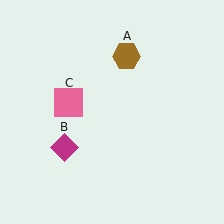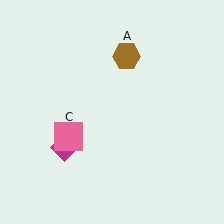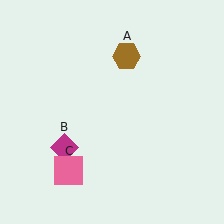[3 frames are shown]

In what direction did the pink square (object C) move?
The pink square (object C) moved down.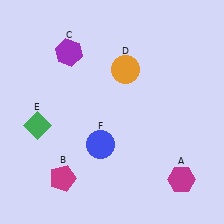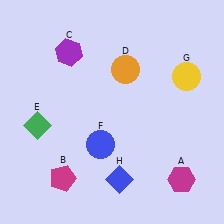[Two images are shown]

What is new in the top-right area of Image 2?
A yellow circle (G) was added in the top-right area of Image 2.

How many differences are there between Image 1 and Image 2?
There are 2 differences between the two images.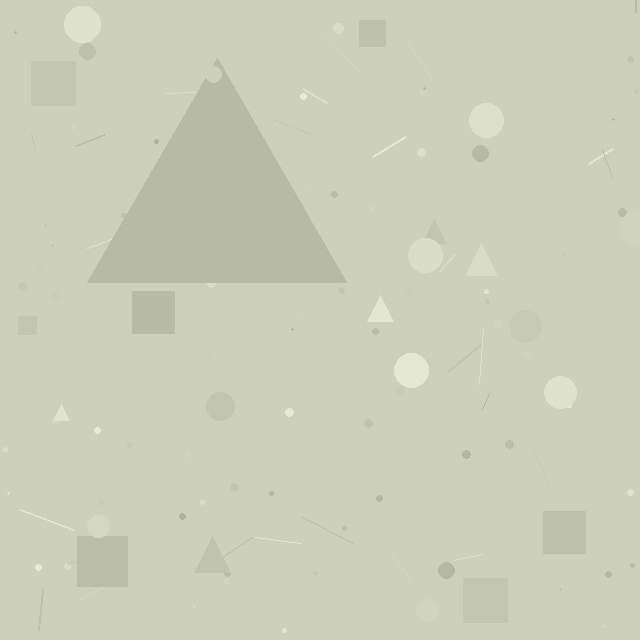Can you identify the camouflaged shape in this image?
The camouflaged shape is a triangle.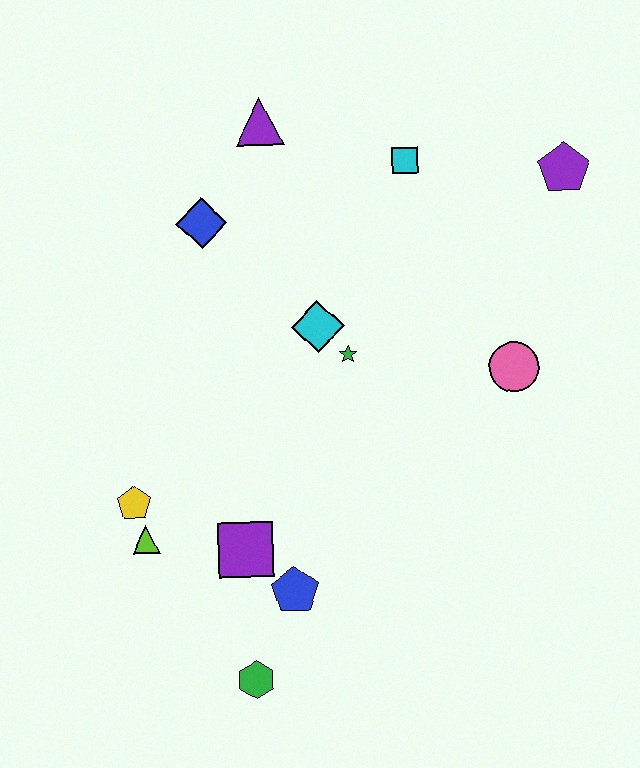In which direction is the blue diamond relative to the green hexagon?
The blue diamond is above the green hexagon.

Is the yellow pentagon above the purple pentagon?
No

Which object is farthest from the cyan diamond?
The green hexagon is farthest from the cyan diamond.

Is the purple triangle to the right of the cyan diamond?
No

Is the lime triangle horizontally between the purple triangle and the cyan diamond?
No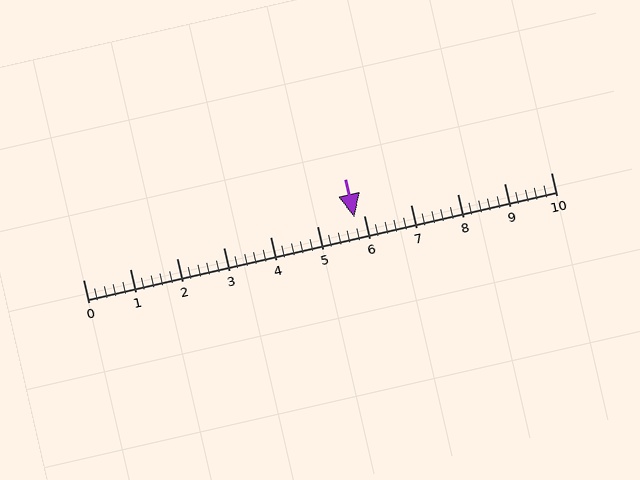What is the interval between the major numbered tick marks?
The major tick marks are spaced 1 units apart.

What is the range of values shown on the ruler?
The ruler shows values from 0 to 10.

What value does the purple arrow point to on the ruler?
The purple arrow points to approximately 5.8.